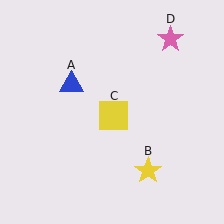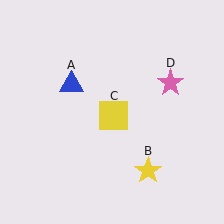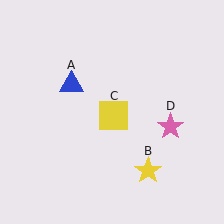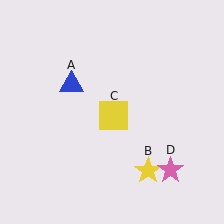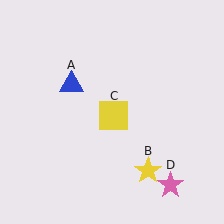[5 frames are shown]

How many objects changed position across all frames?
1 object changed position: pink star (object D).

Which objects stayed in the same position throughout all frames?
Blue triangle (object A) and yellow star (object B) and yellow square (object C) remained stationary.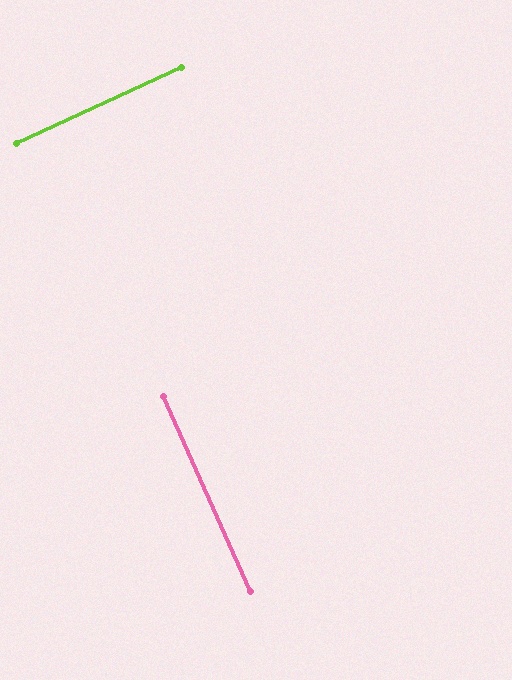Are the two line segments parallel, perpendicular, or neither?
Perpendicular — they meet at approximately 89°.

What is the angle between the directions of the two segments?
Approximately 89 degrees.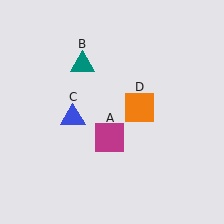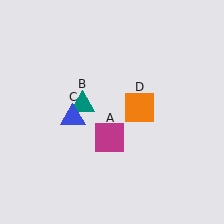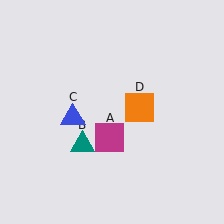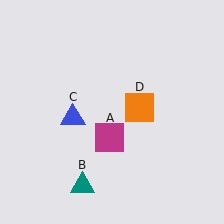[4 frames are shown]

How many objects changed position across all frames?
1 object changed position: teal triangle (object B).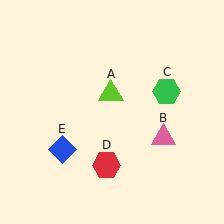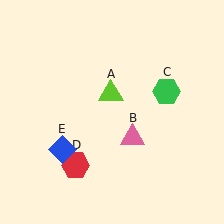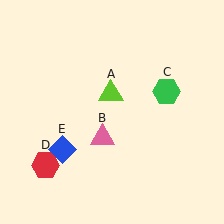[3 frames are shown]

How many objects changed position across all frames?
2 objects changed position: pink triangle (object B), red hexagon (object D).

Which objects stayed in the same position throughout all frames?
Lime triangle (object A) and green hexagon (object C) and blue diamond (object E) remained stationary.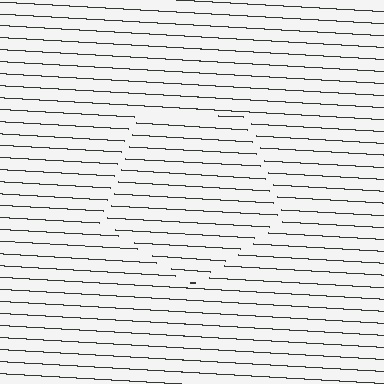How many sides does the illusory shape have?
5 sides — the line-ends trace a pentagon.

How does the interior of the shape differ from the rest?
The interior of the shape contains the same grating, shifted by half a period — the contour is defined by the phase discontinuity where line-ends from the inner and outer gratings abut.